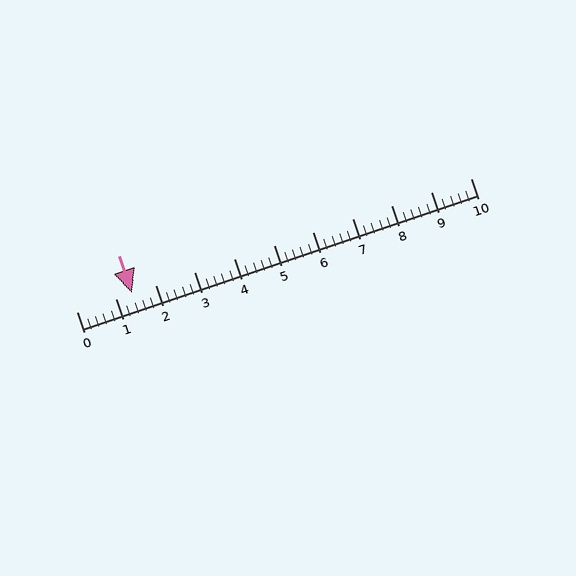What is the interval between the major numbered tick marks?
The major tick marks are spaced 1 units apart.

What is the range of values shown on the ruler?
The ruler shows values from 0 to 10.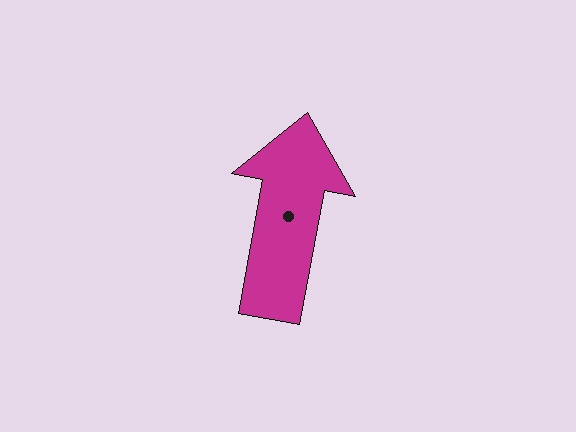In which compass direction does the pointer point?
North.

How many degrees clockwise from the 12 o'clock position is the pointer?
Approximately 10 degrees.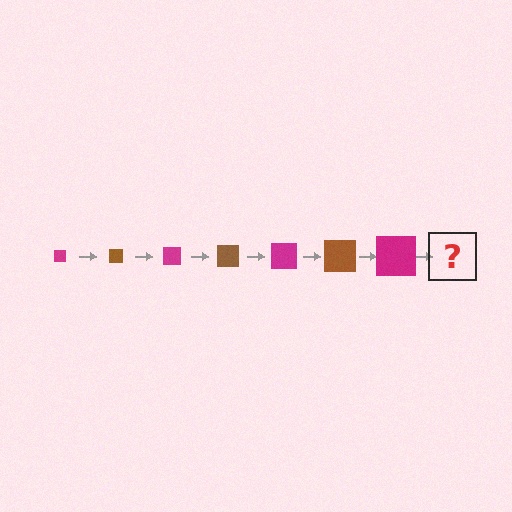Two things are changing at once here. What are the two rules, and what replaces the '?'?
The two rules are that the square grows larger each step and the color cycles through magenta and brown. The '?' should be a brown square, larger than the previous one.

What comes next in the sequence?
The next element should be a brown square, larger than the previous one.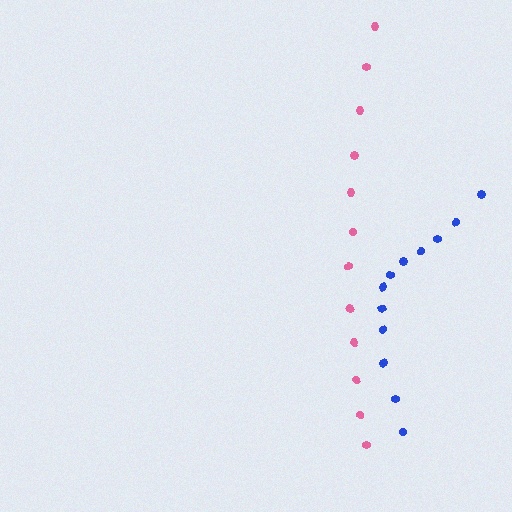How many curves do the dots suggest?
There are 2 distinct paths.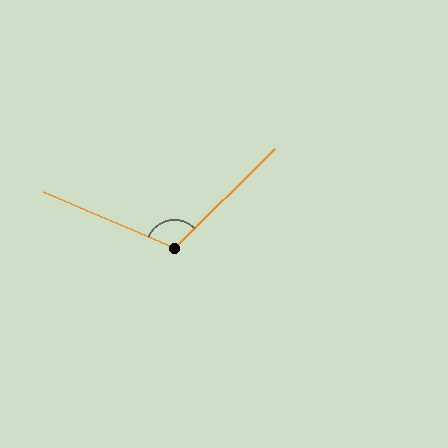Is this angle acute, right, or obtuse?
It is obtuse.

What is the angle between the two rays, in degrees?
Approximately 112 degrees.